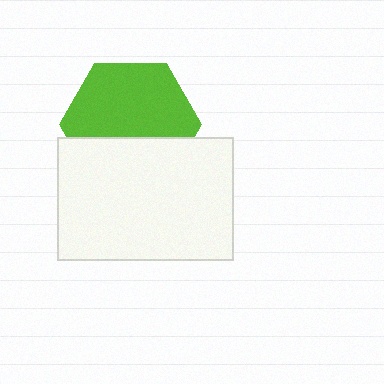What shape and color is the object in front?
The object in front is a white rectangle.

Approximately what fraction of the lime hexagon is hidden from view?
Roughly 37% of the lime hexagon is hidden behind the white rectangle.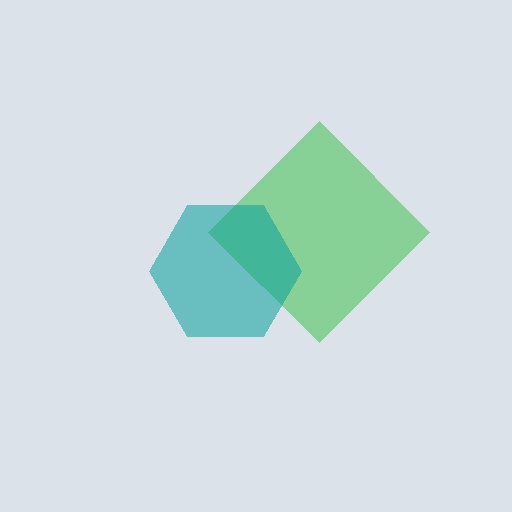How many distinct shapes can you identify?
There are 2 distinct shapes: a green diamond, a teal hexagon.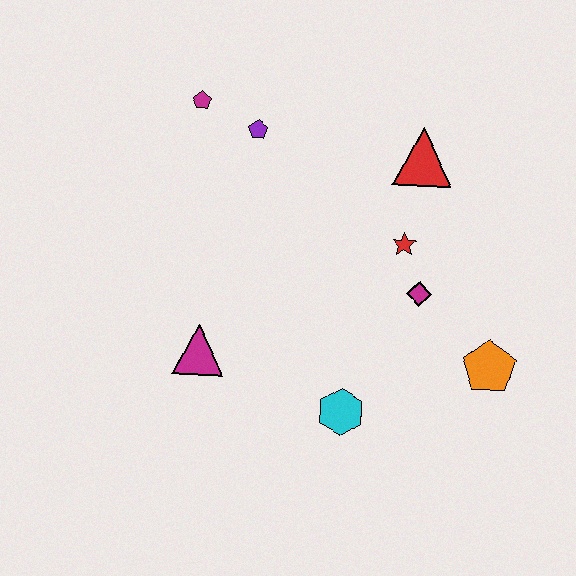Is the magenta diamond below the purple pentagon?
Yes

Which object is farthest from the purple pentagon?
The orange pentagon is farthest from the purple pentagon.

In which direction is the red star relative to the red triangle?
The red star is below the red triangle.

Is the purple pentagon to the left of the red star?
Yes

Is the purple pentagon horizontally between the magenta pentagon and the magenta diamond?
Yes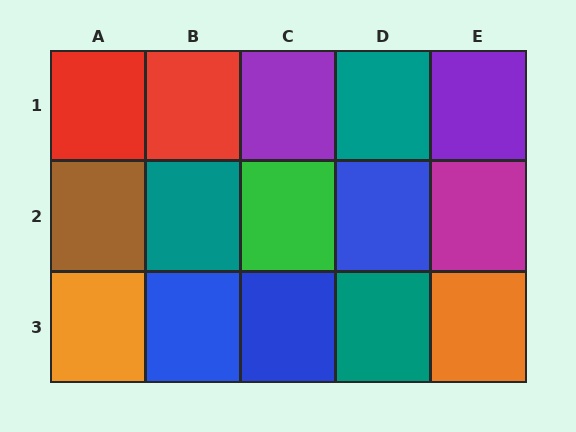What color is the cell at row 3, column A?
Orange.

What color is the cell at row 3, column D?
Teal.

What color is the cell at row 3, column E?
Orange.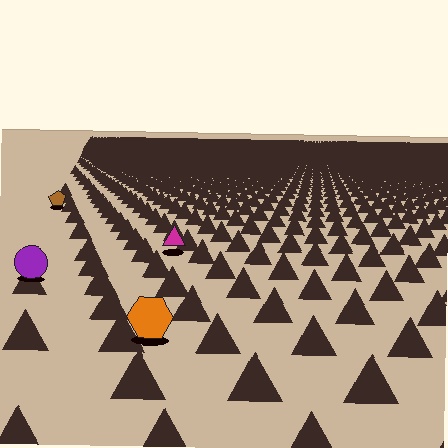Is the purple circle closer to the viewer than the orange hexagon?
No. The orange hexagon is closer — you can tell from the texture gradient: the ground texture is coarser near it.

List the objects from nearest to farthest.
From nearest to farthest: the orange hexagon, the purple circle, the magenta triangle, the brown pentagon.